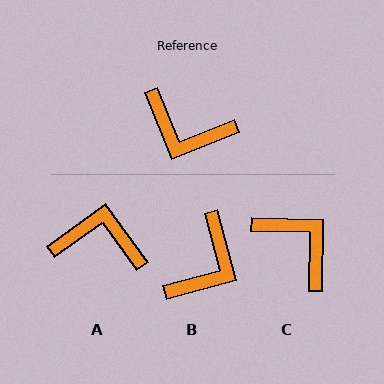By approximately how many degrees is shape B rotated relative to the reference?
Approximately 83 degrees counter-clockwise.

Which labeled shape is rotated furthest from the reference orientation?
A, about 166 degrees away.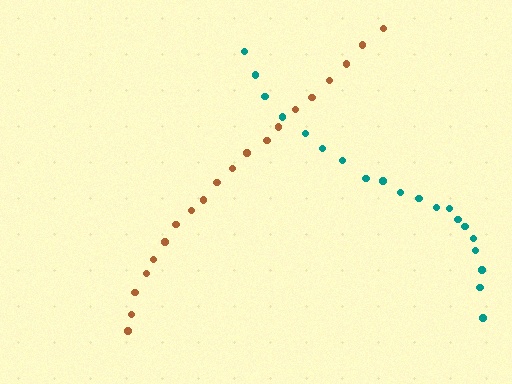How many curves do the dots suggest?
There are 2 distinct paths.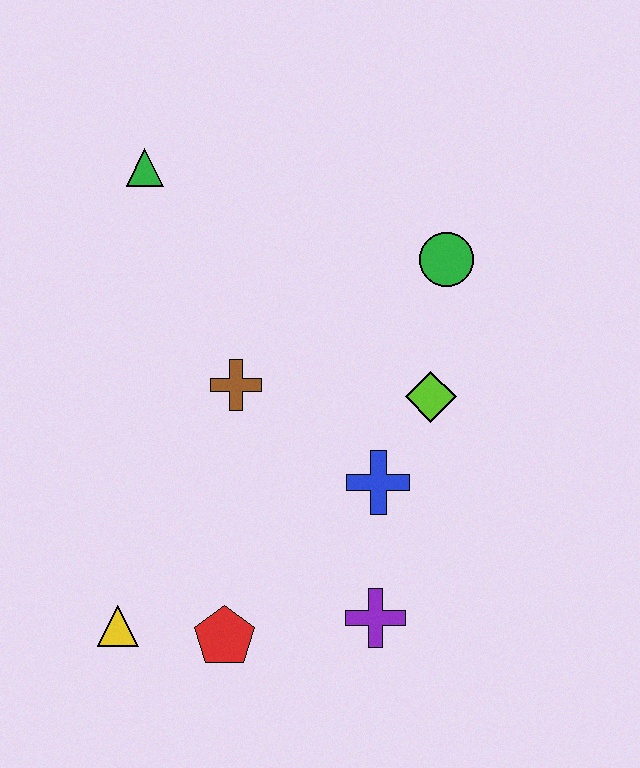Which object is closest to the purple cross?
The blue cross is closest to the purple cross.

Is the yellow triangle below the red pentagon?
No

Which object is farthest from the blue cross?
The green triangle is farthest from the blue cross.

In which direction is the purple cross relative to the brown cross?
The purple cross is below the brown cross.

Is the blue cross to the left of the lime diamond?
Yes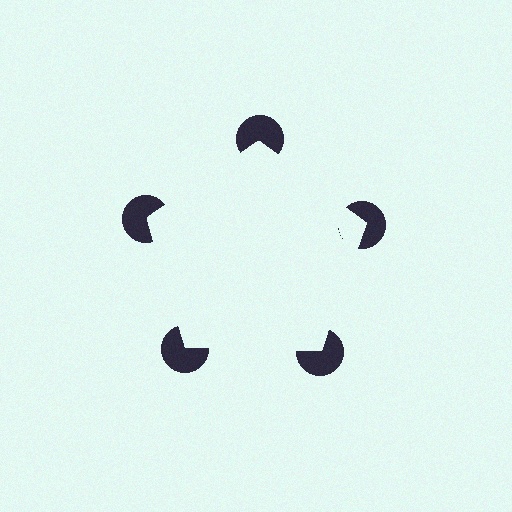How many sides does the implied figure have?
5 sides.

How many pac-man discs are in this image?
There are 5 — one at each vertex of the illusory pentagon.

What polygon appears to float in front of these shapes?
An illusory pentagon — its edges are inferred from the aligned wedge cuts in the pac-man discs, not physically drawn.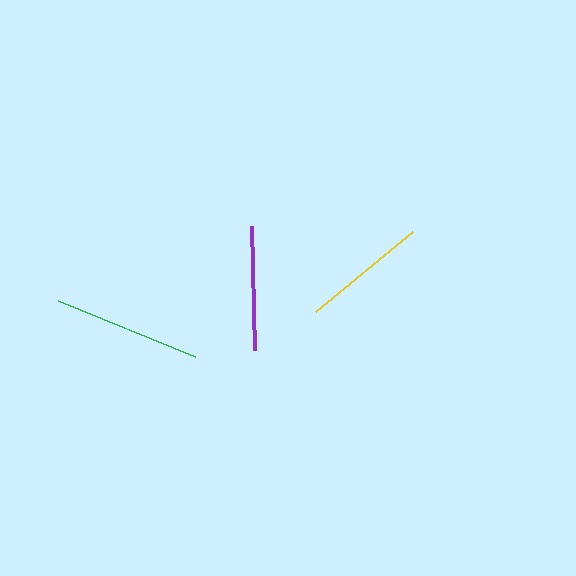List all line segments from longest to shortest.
From longest to shortest: green, yellow, purple.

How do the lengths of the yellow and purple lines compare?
The yellow and purple lines are approximately the same length.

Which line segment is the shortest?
The purple line is the shortest at approximately 124 pixels.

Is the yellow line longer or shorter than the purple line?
The yellow line is longer than the purple line.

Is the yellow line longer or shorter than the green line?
The green line is longer than the yellow line.